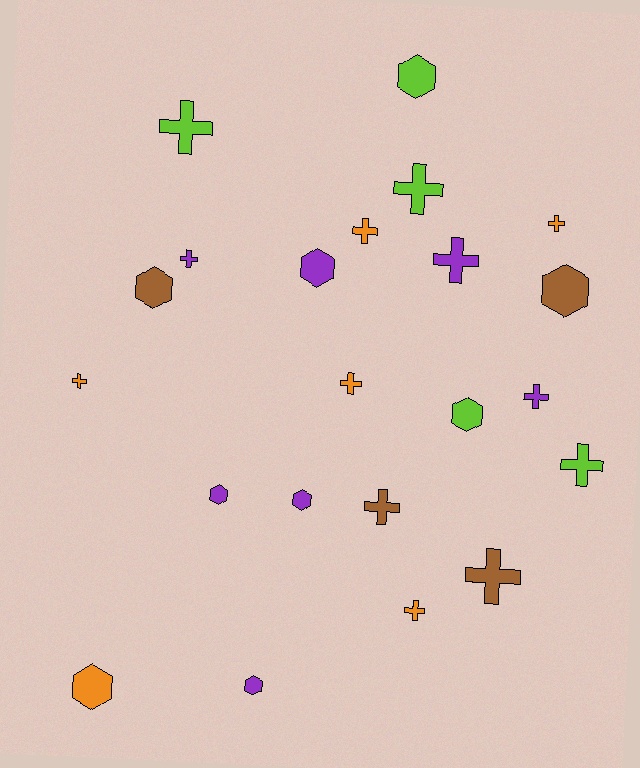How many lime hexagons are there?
There are 2 lime hexagons.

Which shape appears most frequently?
Cross, with 13 objects.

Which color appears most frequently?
Purple, with 7 objects.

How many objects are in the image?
There are 22 objects.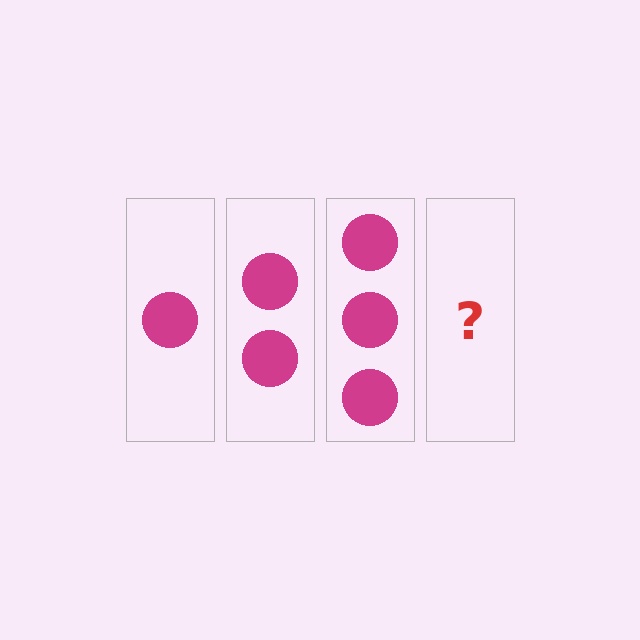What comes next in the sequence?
The next element should be 4 circles.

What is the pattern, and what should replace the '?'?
The pattern is that each step adds one more circle. The '?' should be 4 circles.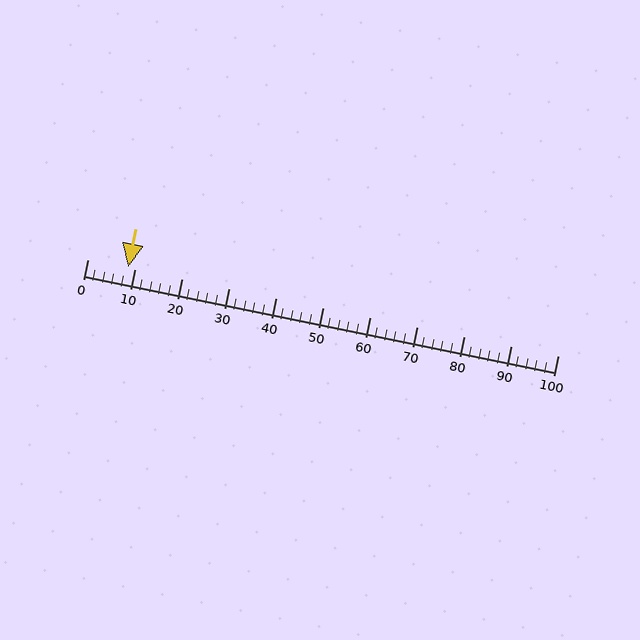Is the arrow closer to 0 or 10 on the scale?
The arrow is closer to 10.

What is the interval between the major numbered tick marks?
The major tick marks are spaced 10 units apart.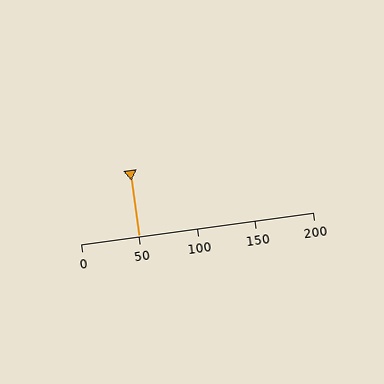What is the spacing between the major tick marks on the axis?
The major ticks are spaced 50 apart.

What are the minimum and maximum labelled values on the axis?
The axis runs from 0 to 200.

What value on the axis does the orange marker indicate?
The marker indicates approximately 50.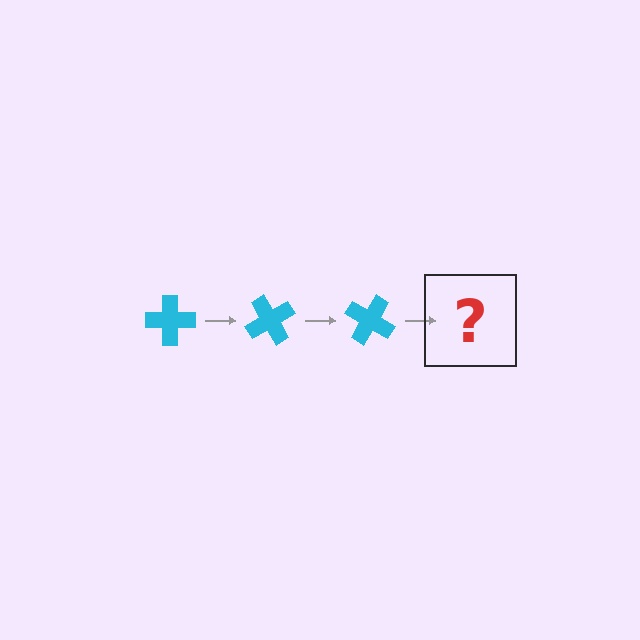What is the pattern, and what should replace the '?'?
The pattern is that the cross rotates 60 degrees each step. The '?' should be a cyan cross rotated 180 degrees.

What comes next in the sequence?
The next element should be a cyan cross rotated 180 degrees.